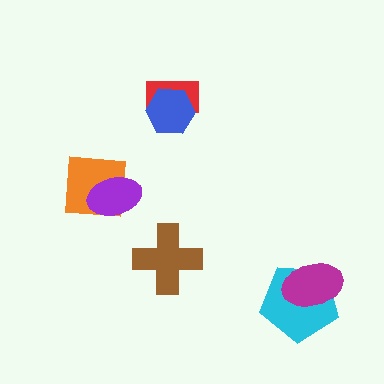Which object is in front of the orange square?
The purple ellipse is in front of the orange square.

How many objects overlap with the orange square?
1 object overlaps with the orange square.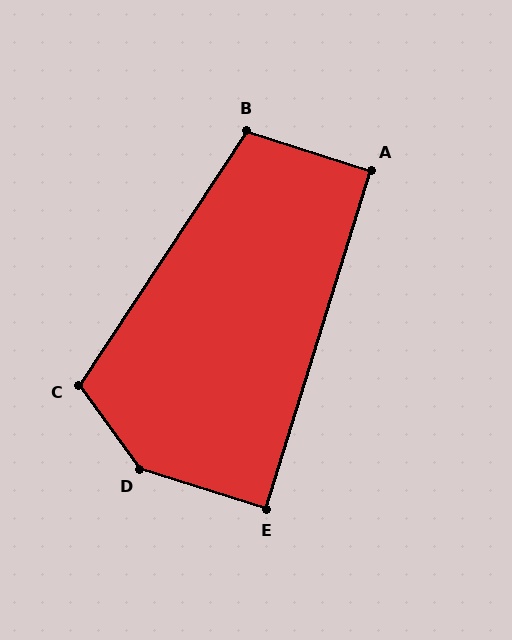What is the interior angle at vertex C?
Approximately 110 degrees (obtuse).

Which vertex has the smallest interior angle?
E, at approximately 90 degrees.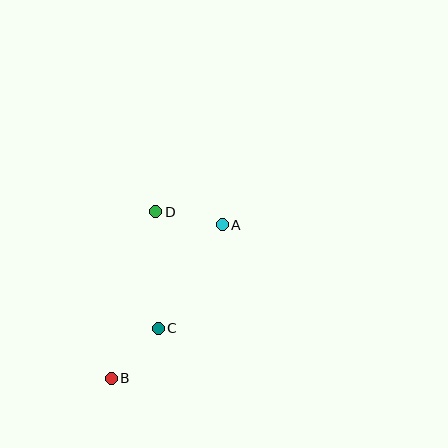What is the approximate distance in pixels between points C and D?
The distance between C and D is approximately 117 pixels.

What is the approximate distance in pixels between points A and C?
The distance between A and C is approximately 122 pixels.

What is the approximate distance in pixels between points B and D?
The distance between B and D is approximately 172 pixels.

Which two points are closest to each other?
Points A and D are closest to each other.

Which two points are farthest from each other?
Points A and B are farthest from each other.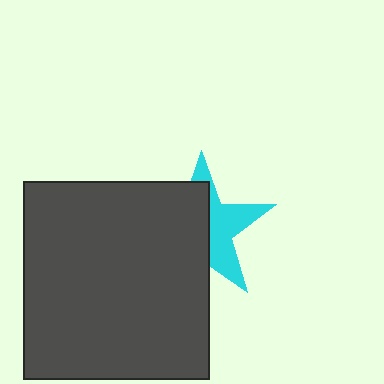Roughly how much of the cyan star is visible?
A small part of it is visible (roughly 44%).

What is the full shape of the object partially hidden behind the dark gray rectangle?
The partially hidden object is a cyan star.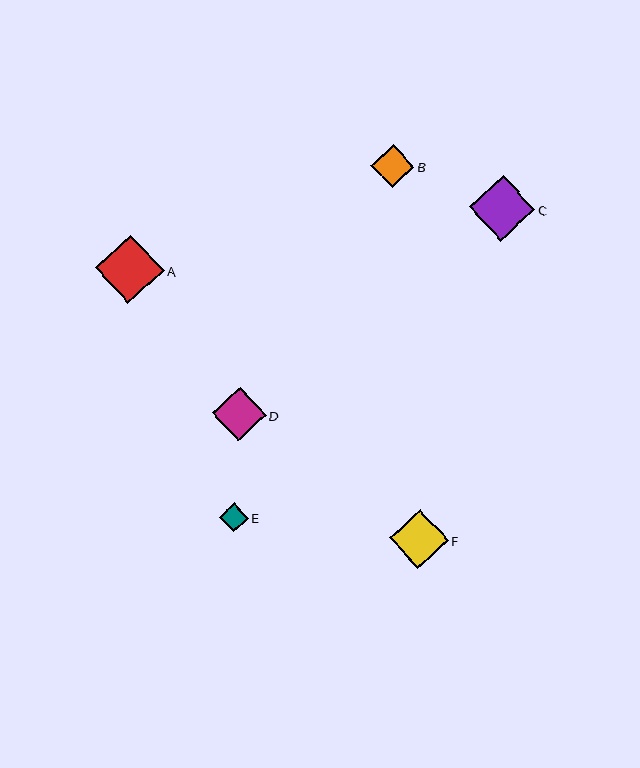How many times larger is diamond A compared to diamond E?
Diamond A is approximately 2.4 times the size of diamond E.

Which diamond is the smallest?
Diamond E is the smallest with a size of approximately 29 pixels.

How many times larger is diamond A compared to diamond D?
Diamond A is approximately 1.3 times the size of diamond D.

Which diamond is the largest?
Diamond A is the largest with a size of approximately 69 pixels.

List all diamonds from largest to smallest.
From largest to smallest: A, C, F, D, B, E.